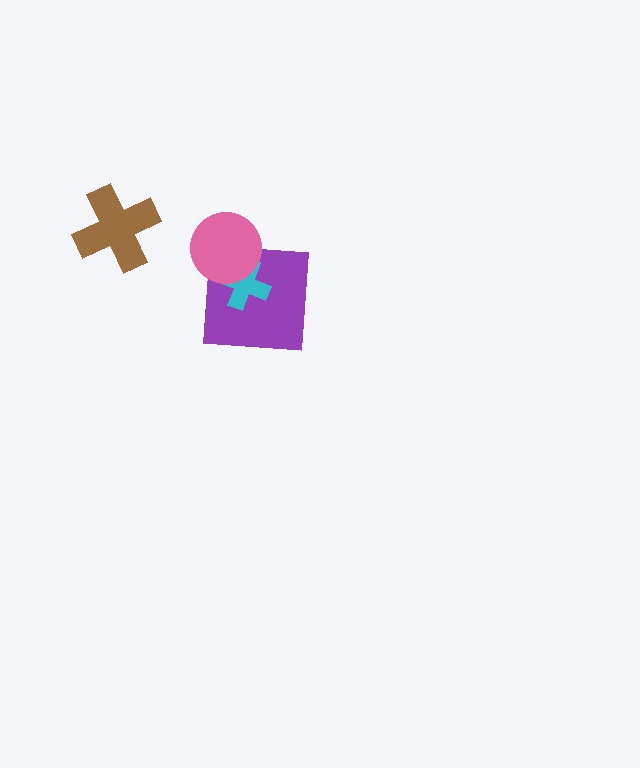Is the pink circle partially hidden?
No, no other shape covers it.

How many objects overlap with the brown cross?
0 objects overlap with the brown cross.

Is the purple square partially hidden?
Yes, it is partially covered by another shape.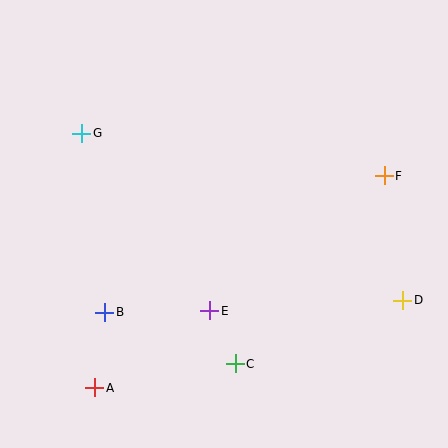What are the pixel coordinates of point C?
Point C is at (235, 364).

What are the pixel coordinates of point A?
Point A is at (95, 388).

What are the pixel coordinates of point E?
Point E is at (210, 311).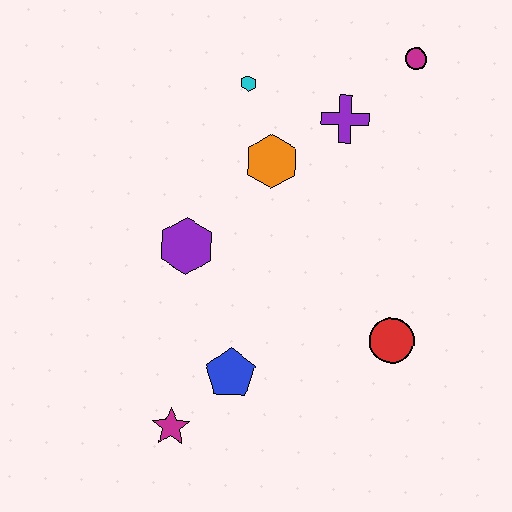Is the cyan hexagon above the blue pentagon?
Yes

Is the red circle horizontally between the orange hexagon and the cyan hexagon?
No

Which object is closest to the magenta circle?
The purple cross is closest to the magenta circle.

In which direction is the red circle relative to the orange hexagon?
The red circle is below the orange hexagon.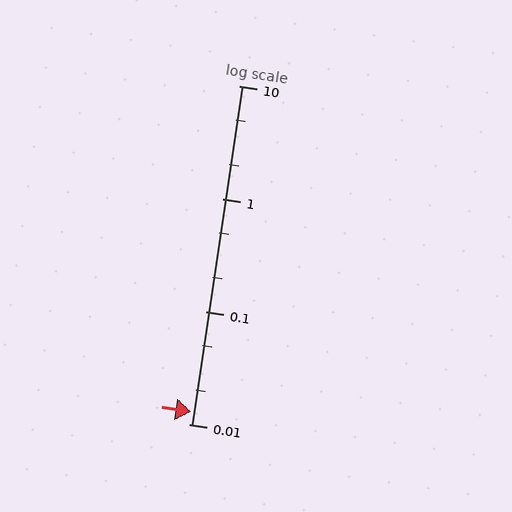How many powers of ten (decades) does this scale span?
The scale spans 3 decades, from 0.01 to 10.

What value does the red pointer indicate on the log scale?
The pointer indicates approximately 0.013.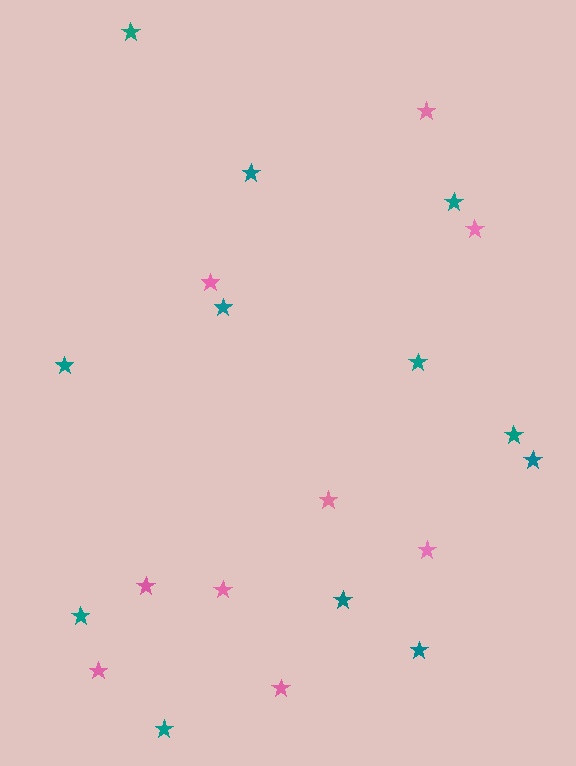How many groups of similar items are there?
There are 2 groups: one group of pink stars (9) and one group of teal stars (12).